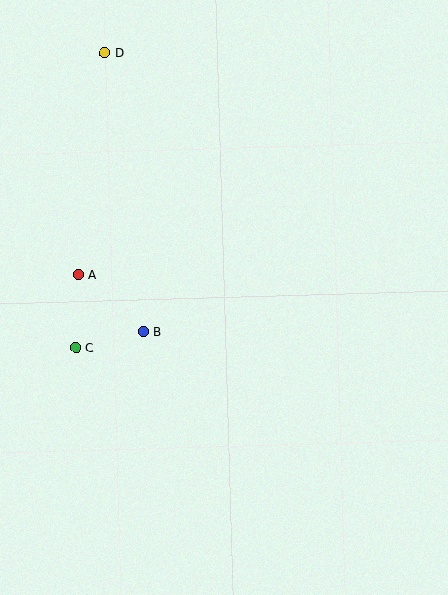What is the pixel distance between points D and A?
The distance between D and A is 223 pixels.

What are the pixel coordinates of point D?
Point D is at (105, 53).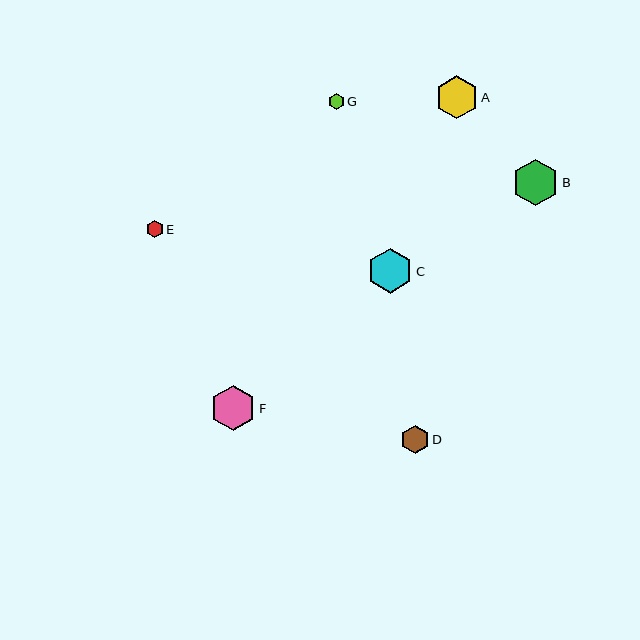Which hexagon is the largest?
Hexagon B is the largest with a size of approximately 47 pixels.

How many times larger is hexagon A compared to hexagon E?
Hexagon A is approximately 2.6 times the size of hexagon E.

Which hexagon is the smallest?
Hexagon G is the smallest with a size of approximately 15 pixels.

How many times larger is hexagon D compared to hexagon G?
Hexagon D is approximately 1.8 times the size of hexagon G.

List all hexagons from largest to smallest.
From largest to smallest: B, F, C, A, D, E, G.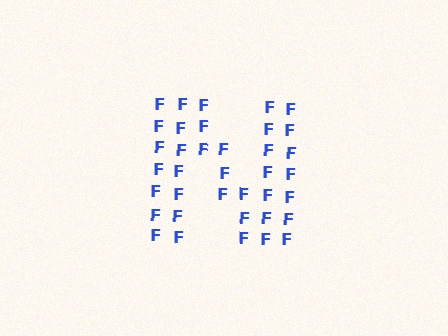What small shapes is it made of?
It is made of small letter F's.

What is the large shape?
The large shape is the letter N.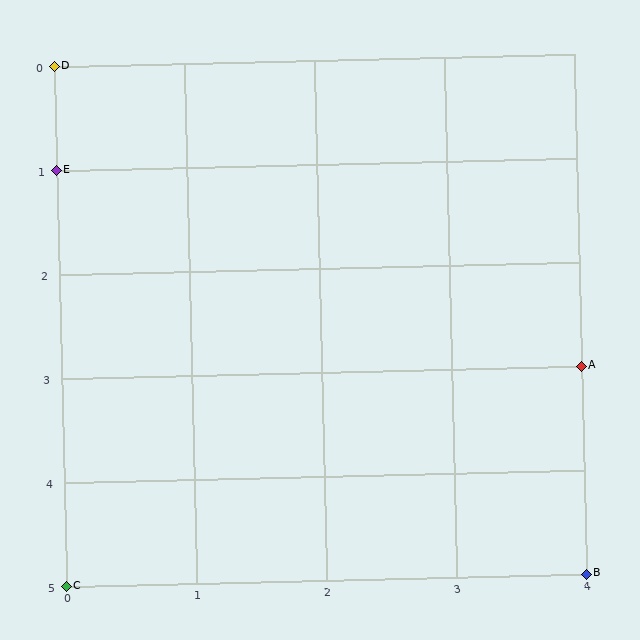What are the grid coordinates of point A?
Point A is at grid coordinates (4, 3).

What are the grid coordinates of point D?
Point D is at grid coordinates (0, 0).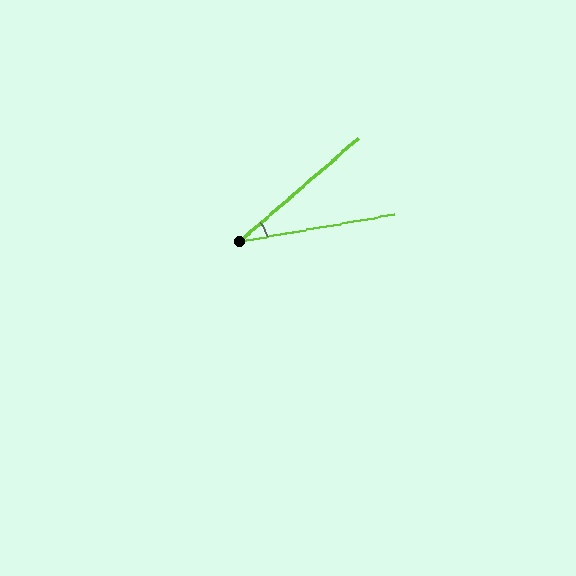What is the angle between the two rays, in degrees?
Approximately 31 degrees.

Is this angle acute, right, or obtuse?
It is acute.